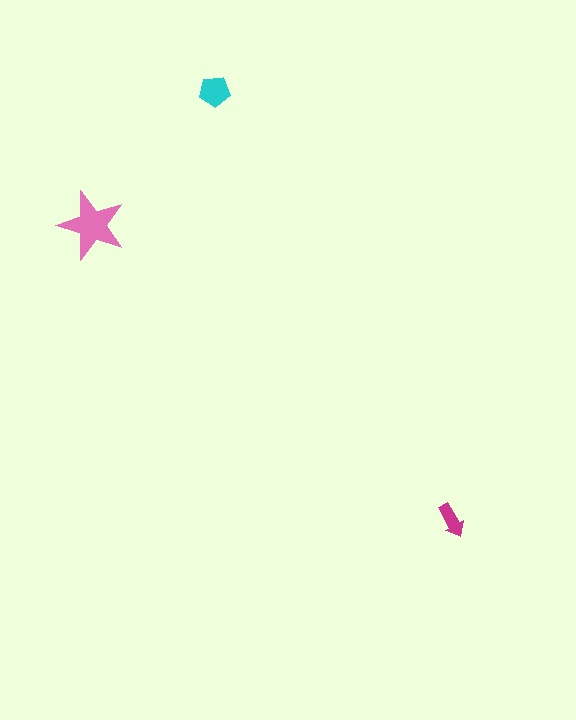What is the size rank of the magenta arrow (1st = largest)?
3rd.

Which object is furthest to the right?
The magenta arrow is rightmost.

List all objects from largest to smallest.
The pink star, the cyan pentagon, the magenta arrow.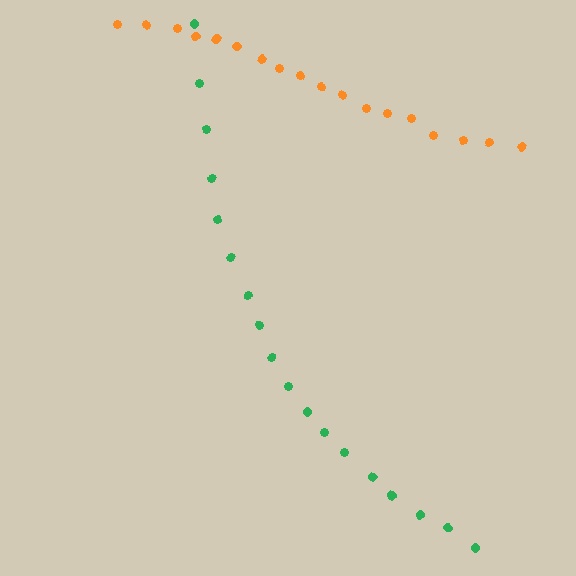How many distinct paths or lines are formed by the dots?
There are 2 distinct paths.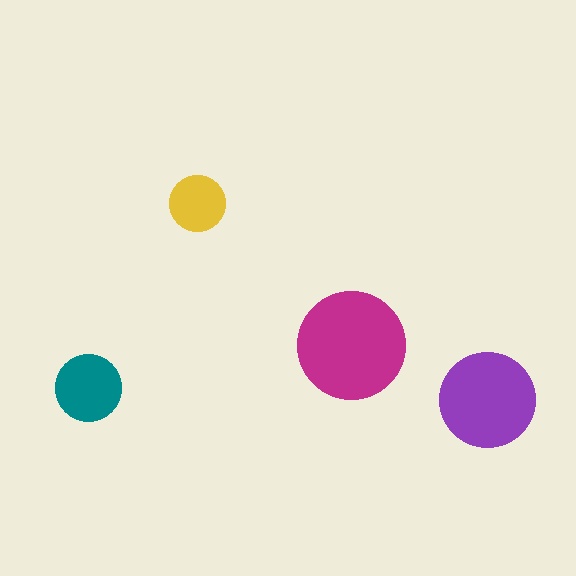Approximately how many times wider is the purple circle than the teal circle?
About 1.5 times wider.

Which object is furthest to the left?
The teal circle is leftmost.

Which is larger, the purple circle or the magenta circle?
The magenta one.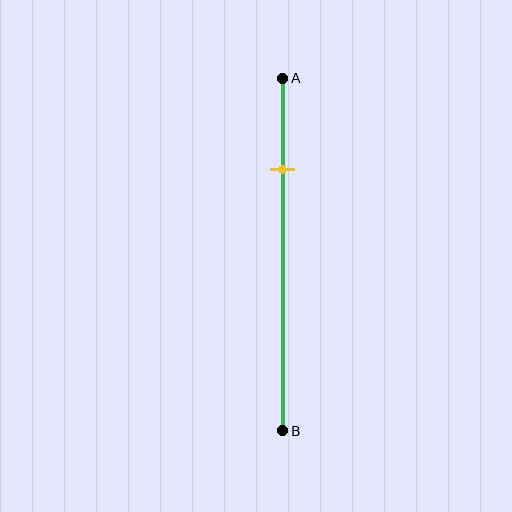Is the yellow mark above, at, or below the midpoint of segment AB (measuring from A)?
The yellow mark is above the midpoint of segment AB.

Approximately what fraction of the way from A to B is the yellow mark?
The yellow mark is approximately 25% of the way from A to B.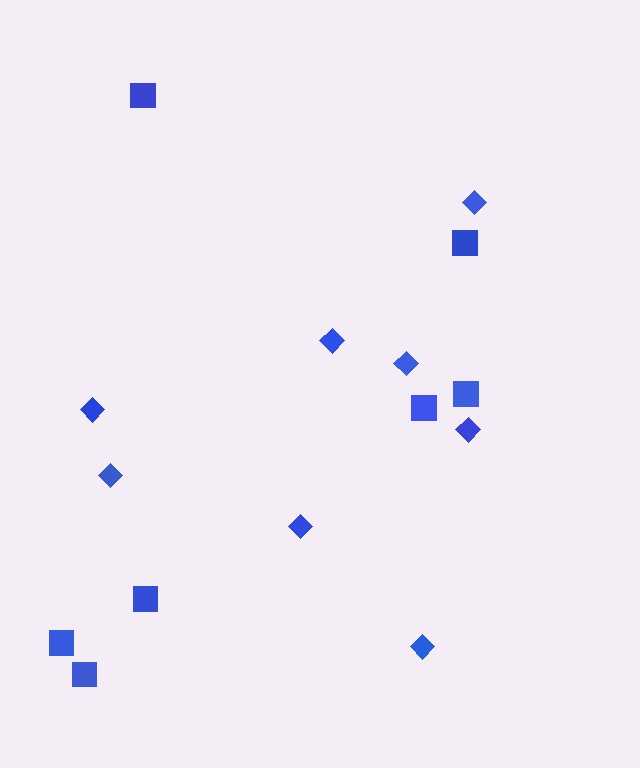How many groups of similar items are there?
There are 2 groups: one group of squares (7) and one group of diamonds (8).